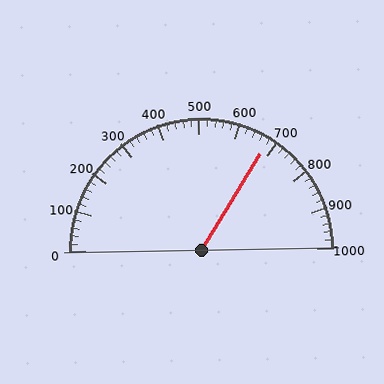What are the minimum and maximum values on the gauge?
The gauge ranges from 0 to 1000.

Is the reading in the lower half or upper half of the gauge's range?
The reading is in the upper half of the range (0 to 1000).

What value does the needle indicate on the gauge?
The needle indicates approximately 680.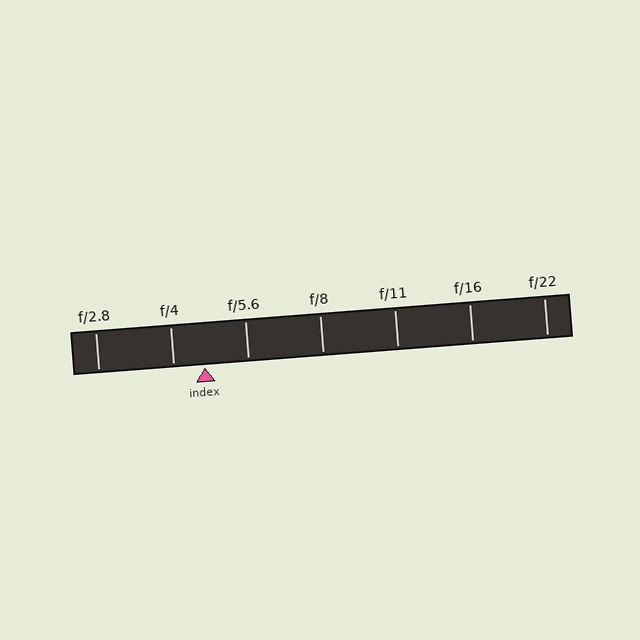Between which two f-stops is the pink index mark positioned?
The index mark is between f/4 and f/5.6.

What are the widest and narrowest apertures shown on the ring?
The widest aperture shown is f/2.8 and the narrowest is f/22.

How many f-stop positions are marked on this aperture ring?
There are 7 f-stop positions marked.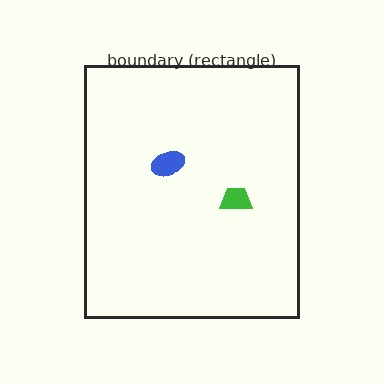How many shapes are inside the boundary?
2 inside, 0 outside.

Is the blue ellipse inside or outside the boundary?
Inside.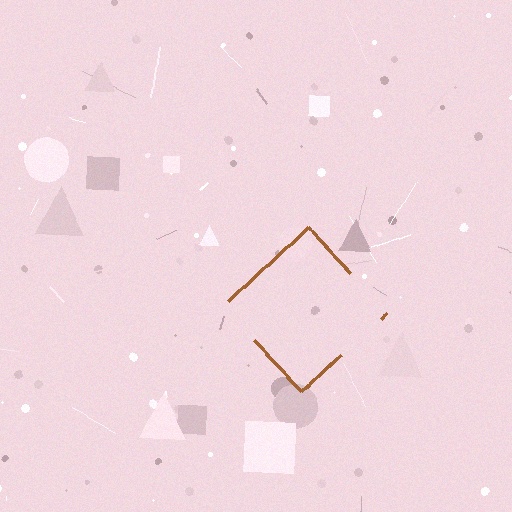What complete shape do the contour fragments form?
The contour fragments form a diamond.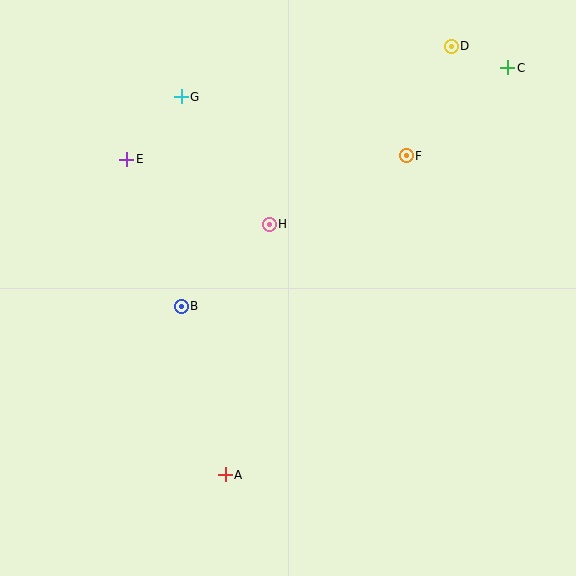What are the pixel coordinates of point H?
Point H is at (269, 224).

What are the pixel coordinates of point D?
Point D is at (451, 46).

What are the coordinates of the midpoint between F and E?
The midpoint between F and E is at (267, 157).